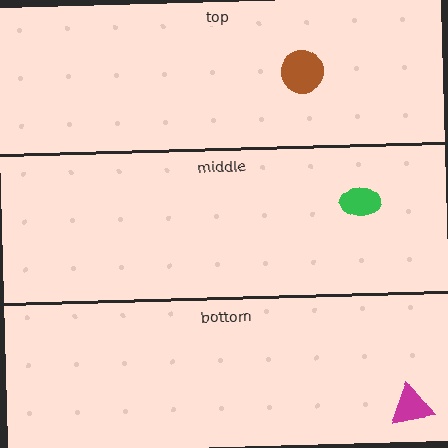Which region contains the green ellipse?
The middle region.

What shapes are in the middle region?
The green ellipse.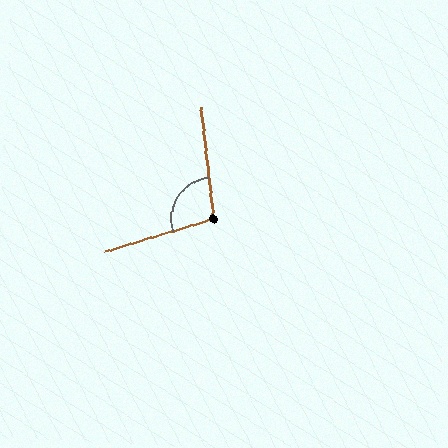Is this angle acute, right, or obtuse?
It is obtuse.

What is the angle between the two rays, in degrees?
Approximately 100 degrees.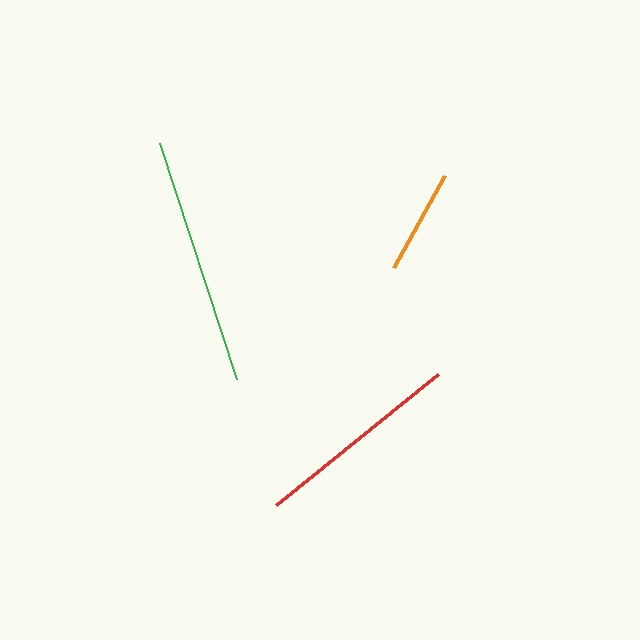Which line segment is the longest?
The green line is the longest at approximately 249 pixels.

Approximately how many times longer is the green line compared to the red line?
The green line is approximately 1.2 times the length of the red line.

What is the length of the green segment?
The green segment is approximately 249 pixels long.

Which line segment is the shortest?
The orange line is the shortest at approximately 105 pixels.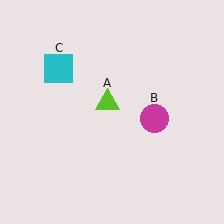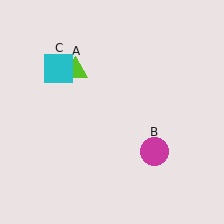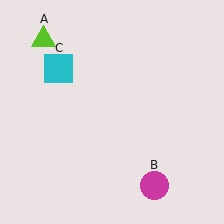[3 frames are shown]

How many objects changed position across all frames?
2 objects changed position: lime triangle (object A), magenta circle (object B).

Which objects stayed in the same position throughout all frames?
Cyan square (object C) remained stationary.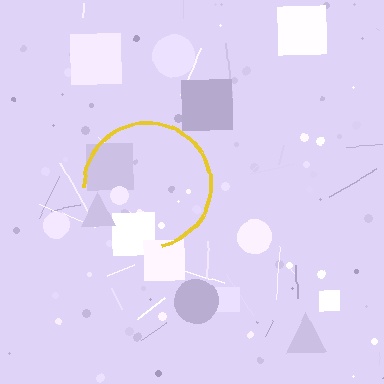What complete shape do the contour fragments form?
The contour fragments form a circle.